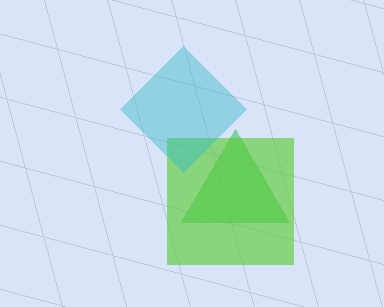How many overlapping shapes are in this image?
There are 3 overlapping shapes in the image.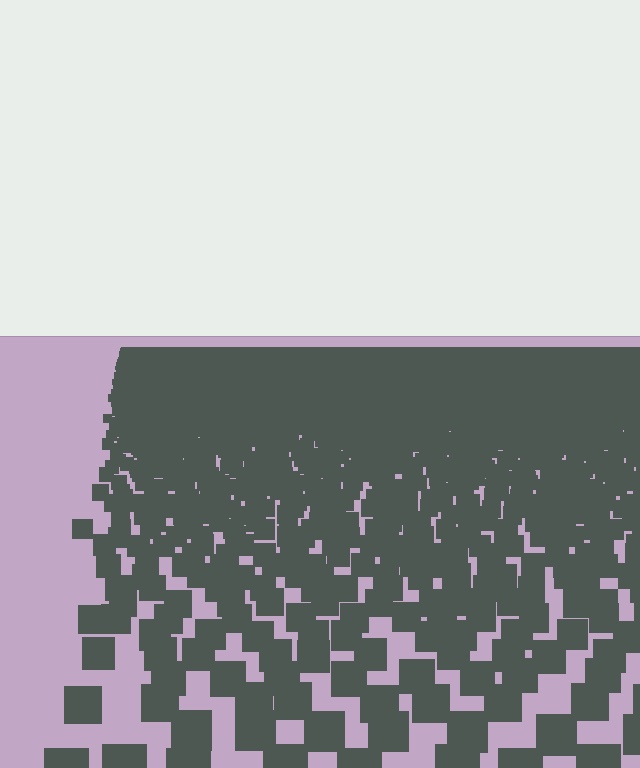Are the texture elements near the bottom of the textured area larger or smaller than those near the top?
Larger. Near the bottom, elements are closer to the viewer and appear at a bigger on-screen size.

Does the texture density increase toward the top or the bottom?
Density increases toward the top.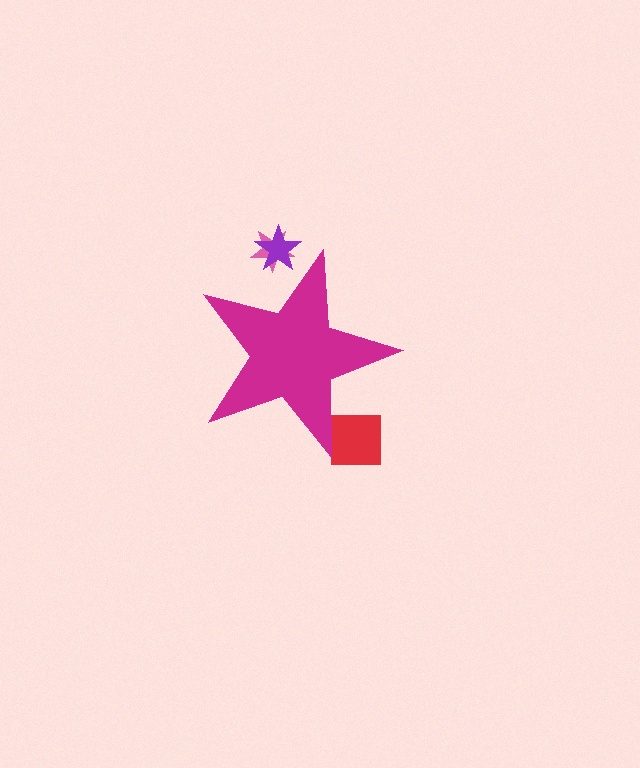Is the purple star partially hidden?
Yes, the purple star is partially hidden behind the magenta star.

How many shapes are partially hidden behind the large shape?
3 shapes are partially hidden.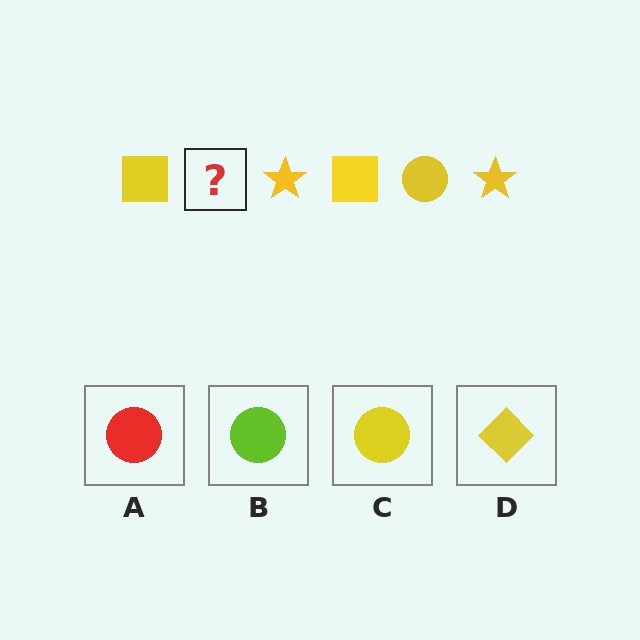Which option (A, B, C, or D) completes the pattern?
C.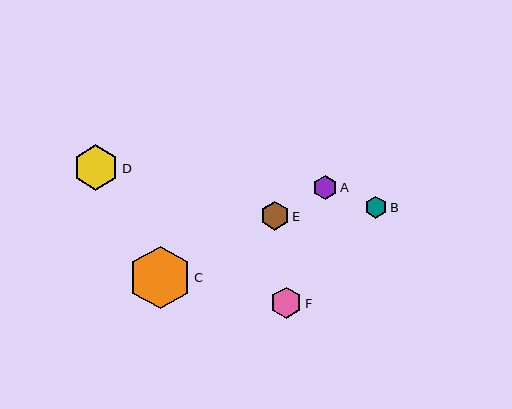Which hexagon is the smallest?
Hexagon B is the smallest with a size of approximately 22 pixels.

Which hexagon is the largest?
Hexagon C is the largest with a size of approximately 63 pixels.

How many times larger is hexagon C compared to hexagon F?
Hexagon C is approximately 2.0 times the size of hexagon F.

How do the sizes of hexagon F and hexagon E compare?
Hexagon F and hexagon E are approximately the same size.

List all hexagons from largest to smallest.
From largest to smallest: C, D, F, E, A, B.